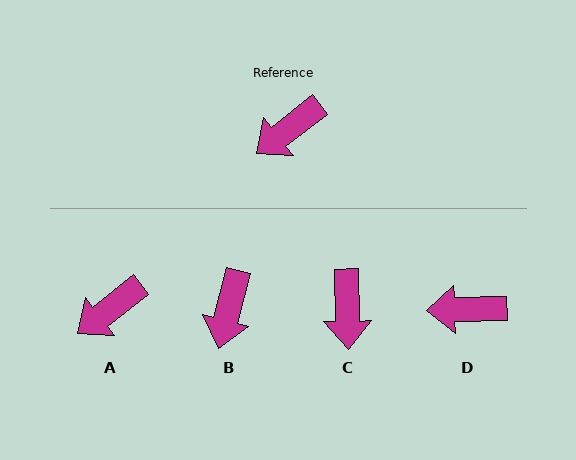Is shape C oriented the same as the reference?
No, it is off by about 53 degrees.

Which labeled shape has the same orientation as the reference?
A.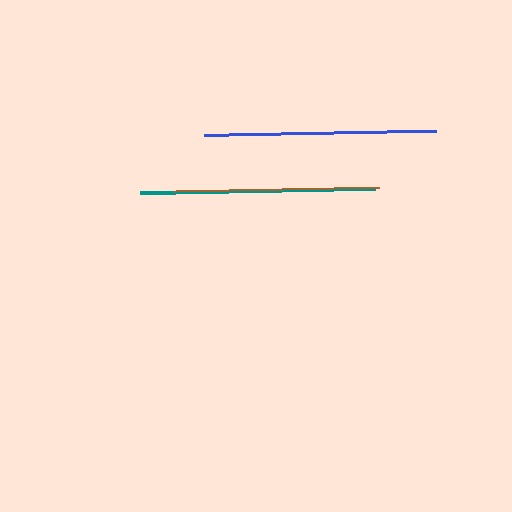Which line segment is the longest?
The teal line is the longest at approximately 236 pixels.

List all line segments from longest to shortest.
From longest to shortest: teal, blue, brown.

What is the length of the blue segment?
The blue segment is approximately 232 pixels long.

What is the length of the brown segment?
The brown segment is approximately 204 pixels long.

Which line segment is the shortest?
The brown line is the shortest at approximately 204 pixels.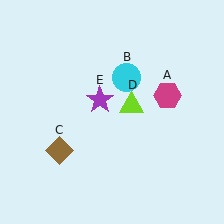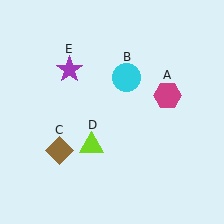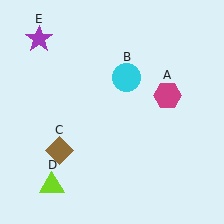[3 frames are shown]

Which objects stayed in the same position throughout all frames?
Magenta hexagon (object A) and cyan circle (object B) and brown diamond (object C) remained stationary.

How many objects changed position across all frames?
2 objects changed position: lime triangle (object D), purple star (object E).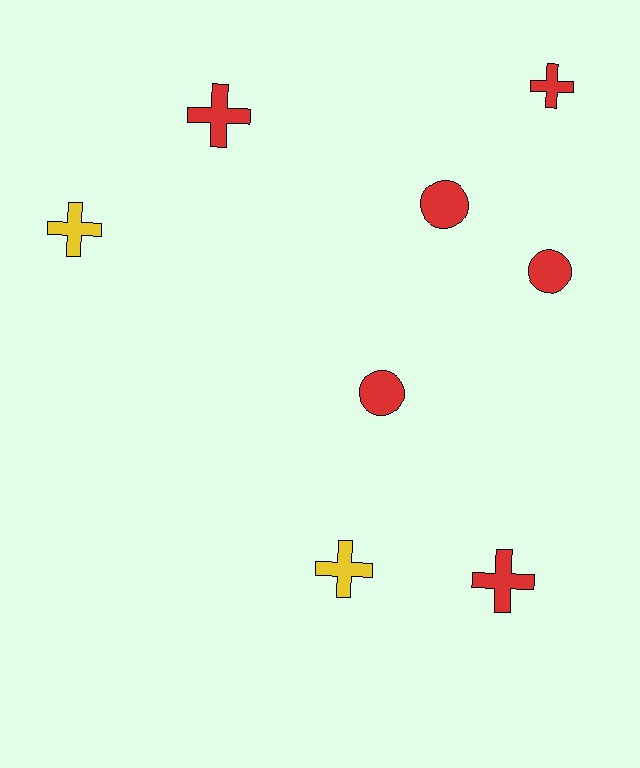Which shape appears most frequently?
Cross, with 5 objects.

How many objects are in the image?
There are 8 objects.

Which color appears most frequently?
Red, with 6 objects.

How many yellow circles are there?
There are no yellow circles.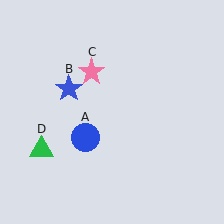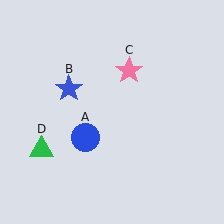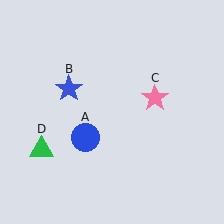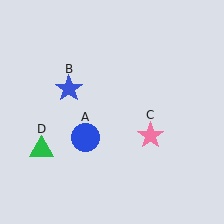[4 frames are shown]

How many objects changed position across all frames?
1 object changed position: pink star (object C).